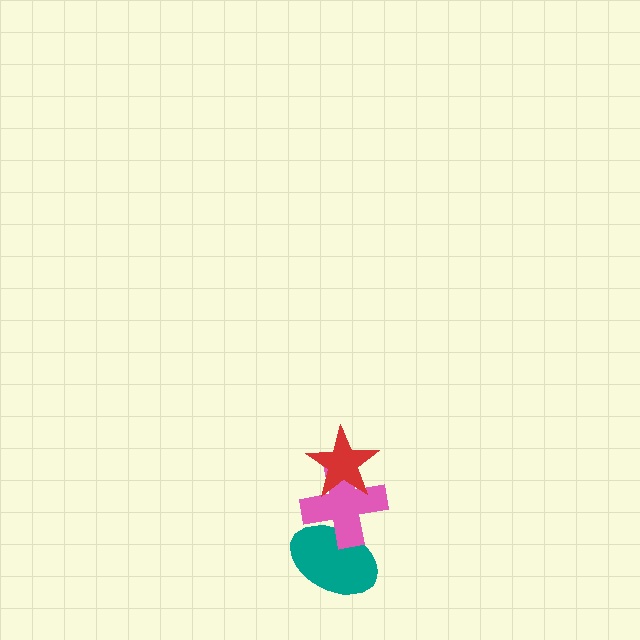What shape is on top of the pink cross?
The red star is on top of the pink cross.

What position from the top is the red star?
The red star is 1st from the top.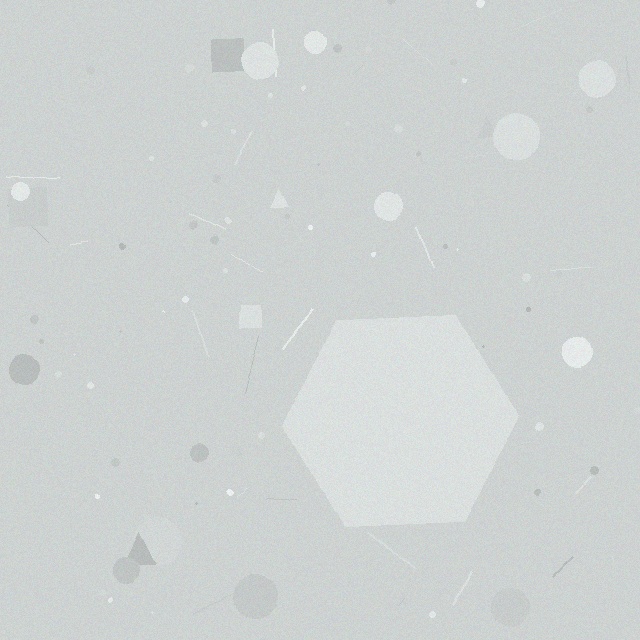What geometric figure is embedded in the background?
A hexagon is embedded in the background.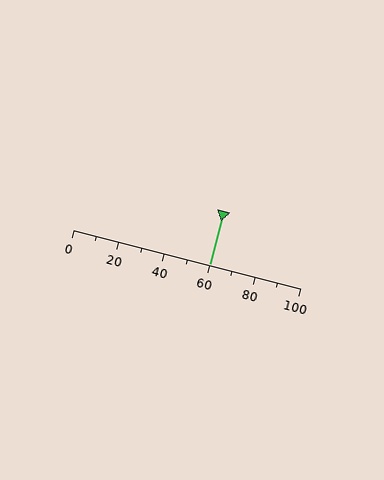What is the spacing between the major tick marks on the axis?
The major ticks are spaced 20 apart.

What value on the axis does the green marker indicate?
The marker indicates approximately 60.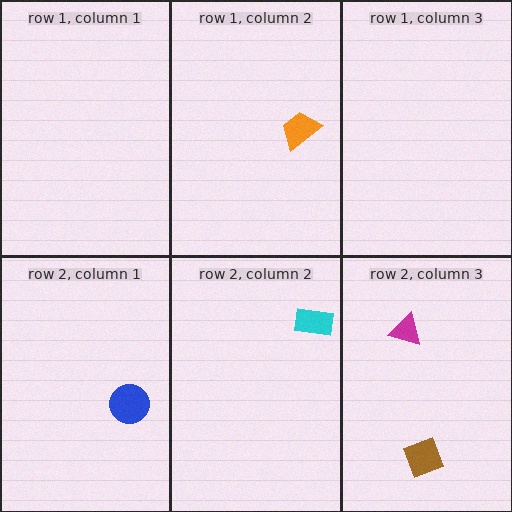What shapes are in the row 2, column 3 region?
The magenta triangle, the brown diamond.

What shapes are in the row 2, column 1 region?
The blue circle.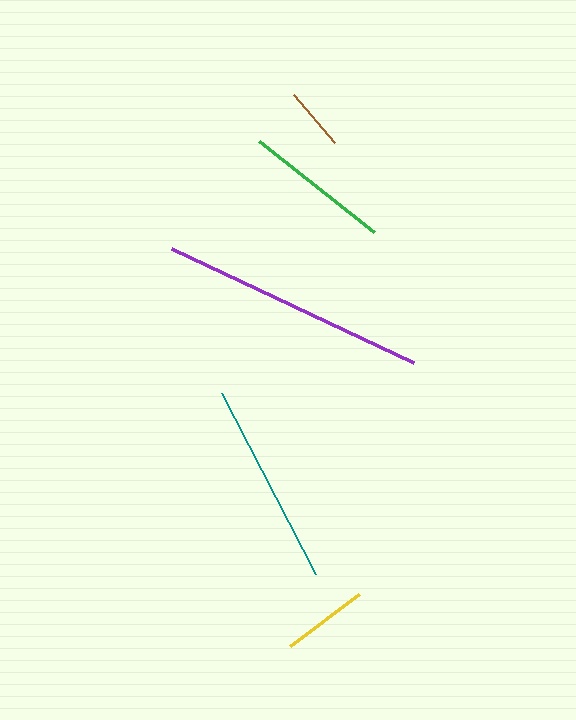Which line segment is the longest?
The purple line is the longest at approximately 268 pixels.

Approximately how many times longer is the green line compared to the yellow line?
The green line is approximately 1.7 times the length of the yellow line.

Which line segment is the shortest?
The brown line is the shortest at approximately 63 pixels.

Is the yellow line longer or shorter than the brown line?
The yellow line is longer than the brown line.